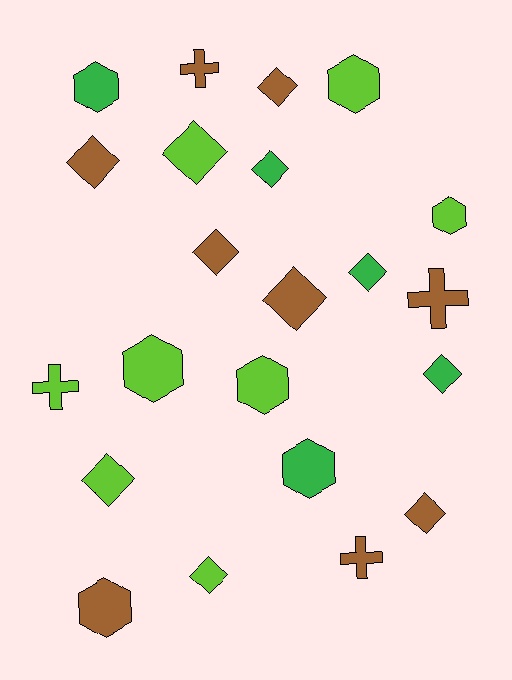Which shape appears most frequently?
Diamond, with 11 objects.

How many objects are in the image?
There are 22 objects.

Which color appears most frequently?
Brown, with 9 objects.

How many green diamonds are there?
There are 3 green diamonds.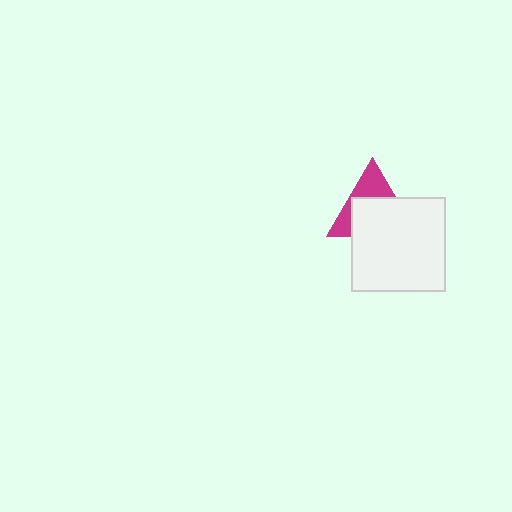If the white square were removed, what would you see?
You would see the complete magenta triangle.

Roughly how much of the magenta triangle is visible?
A small part of it is visible (roughly 41%).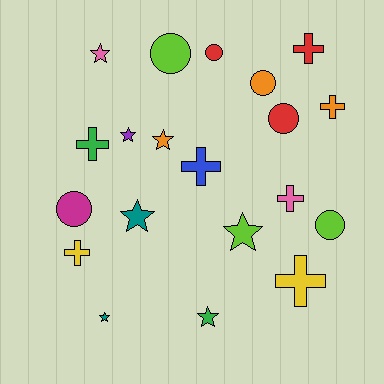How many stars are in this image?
There are 7 stars.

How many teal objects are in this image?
There are 2 teal objects.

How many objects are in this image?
There are 20 objects.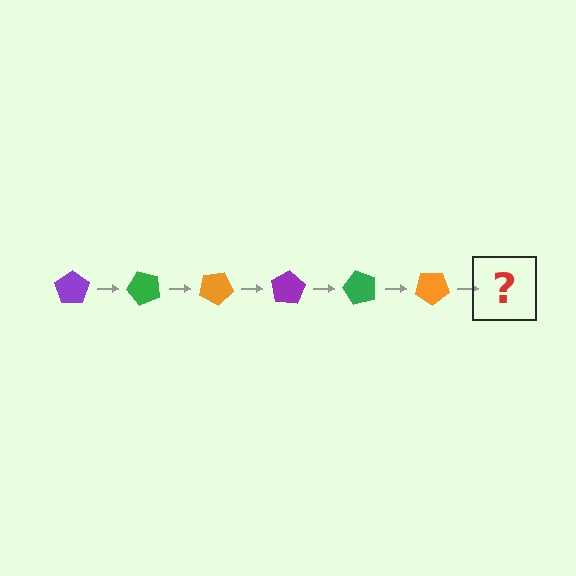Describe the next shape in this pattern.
It should be a purple pentagon, rotated 300 degrees from the start.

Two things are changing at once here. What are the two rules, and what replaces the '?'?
The two rules are that it rotates 50 degrees each step and the color cycles through purple, green, and orange. The '?' should be a purple pentagon, rotated 300 degrees from the start.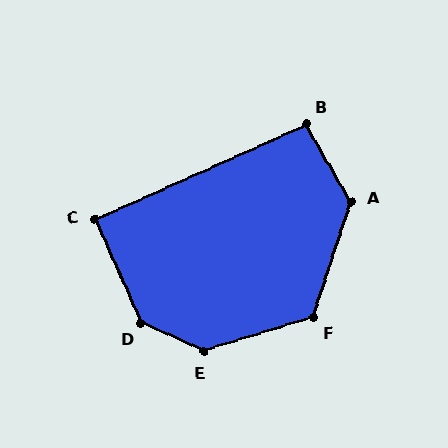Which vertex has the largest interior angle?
D, at approximately 138 degrees.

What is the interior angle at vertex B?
Approximately 96 degrees (obtuse).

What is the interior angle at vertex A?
Approximately 132 degrees (obtuse).